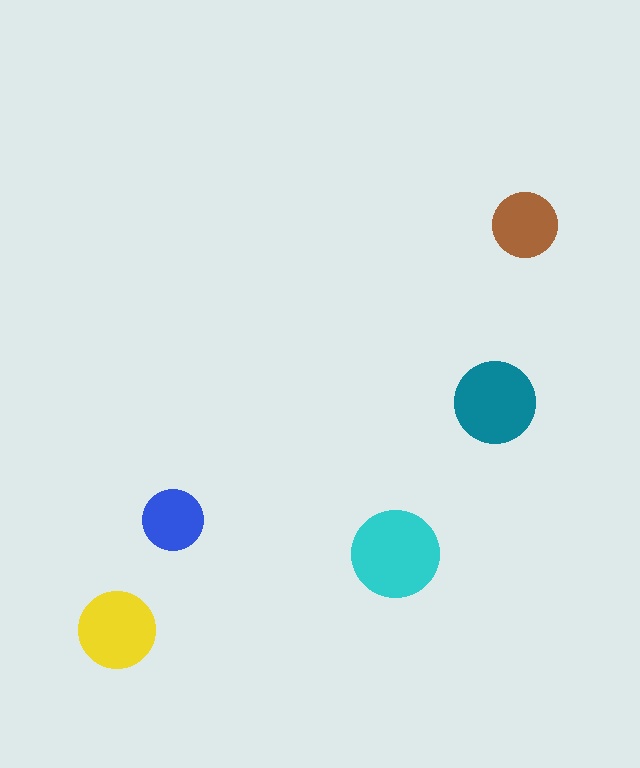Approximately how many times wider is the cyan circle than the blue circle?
About 1.5 times wider.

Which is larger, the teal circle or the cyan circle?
The cyan one.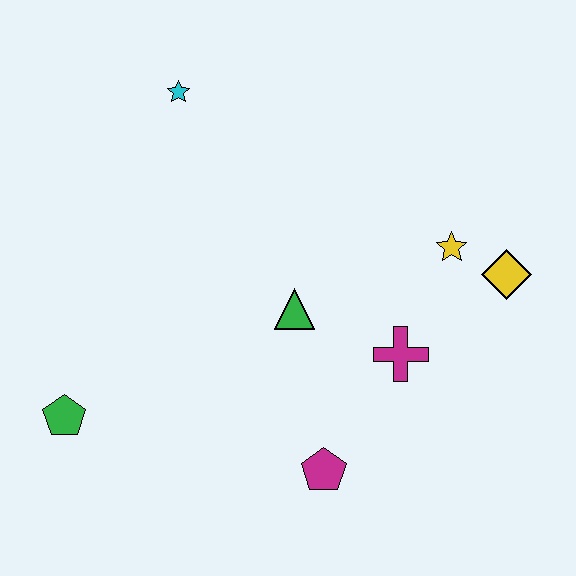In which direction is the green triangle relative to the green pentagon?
The green triangle is to the right of the green pentagon.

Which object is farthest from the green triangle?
The green pentagon is farthest from the green triangle.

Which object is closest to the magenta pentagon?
The magenta cross is closest to the magenta pentagon.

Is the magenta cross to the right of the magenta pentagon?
Yes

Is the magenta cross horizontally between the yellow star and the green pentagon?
Yes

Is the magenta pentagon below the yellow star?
Yes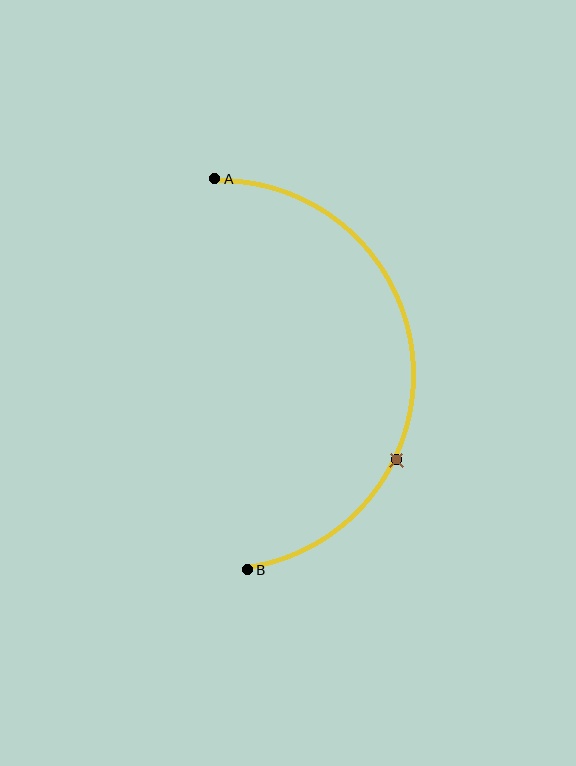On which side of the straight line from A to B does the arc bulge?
The arc bulges to the right of the straight line connecting A and B.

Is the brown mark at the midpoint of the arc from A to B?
No. The brown mark lies on the arc but is closer to endpoint B. The arc midpoint would be at the point on the curve equidistant along the arc from both A and B.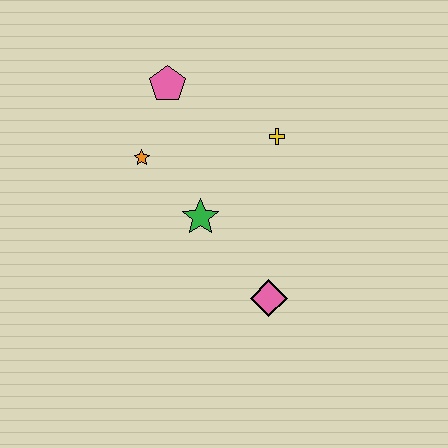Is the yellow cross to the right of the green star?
Yes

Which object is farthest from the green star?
The pink pentagon is farthest from the green star.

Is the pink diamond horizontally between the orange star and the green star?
No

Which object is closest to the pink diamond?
The green star is closest to the pink diamond.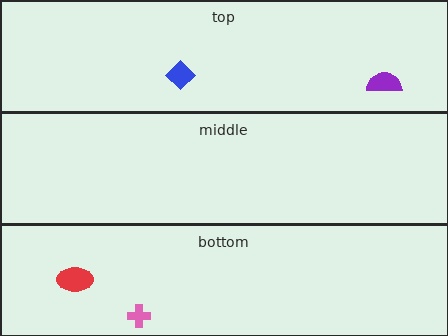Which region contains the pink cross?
The bottom region.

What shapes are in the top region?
The purple semicircle, the blue diamond.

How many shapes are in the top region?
2.